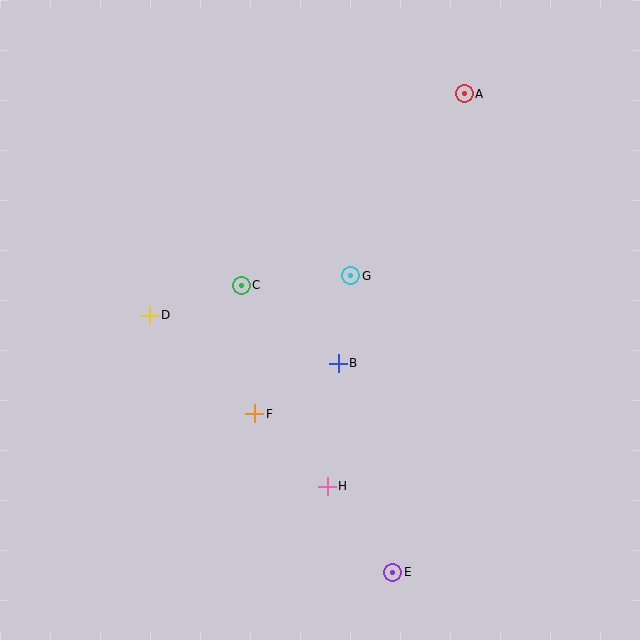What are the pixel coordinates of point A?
Point A is at (464, 94).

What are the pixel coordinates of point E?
Point E is at (393, 572).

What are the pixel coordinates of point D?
Point D is at (150, 315).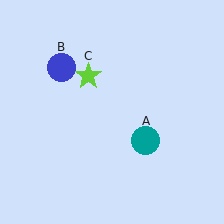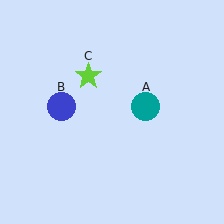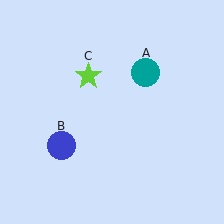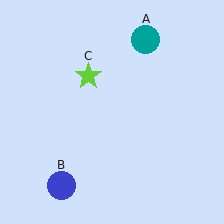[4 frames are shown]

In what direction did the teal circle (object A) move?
The teal circle (object A) moved up.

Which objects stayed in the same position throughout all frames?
Lime star (object C) remained stationary.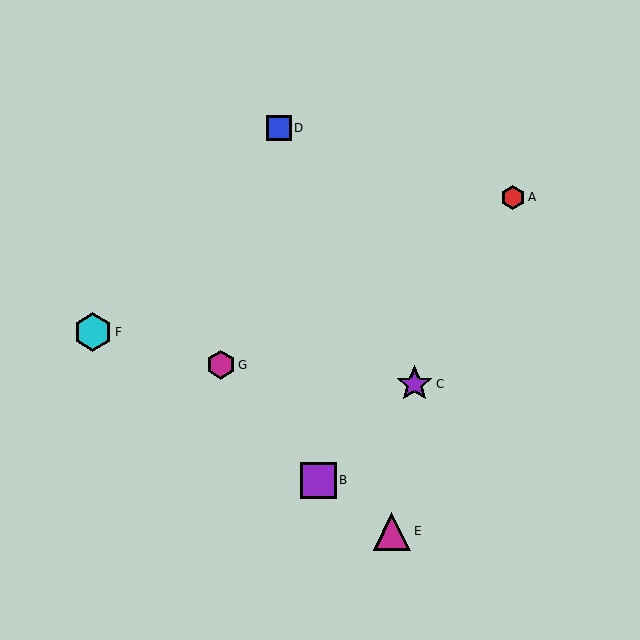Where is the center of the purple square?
The center of the purple square is at (318, 480).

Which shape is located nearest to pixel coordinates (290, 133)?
The blue square (labeled D) at (279, 128) is nearest to that location.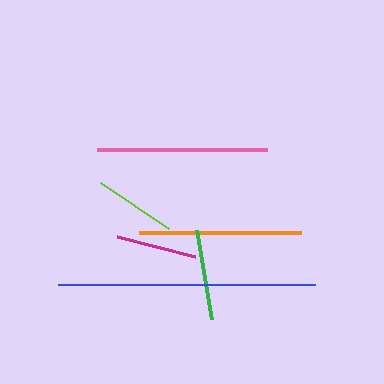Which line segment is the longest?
The blue line is the longest at approximately 257 pixels.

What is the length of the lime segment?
The lime segment is approximately 82 pixels long.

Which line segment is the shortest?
The magenta line is the shortest at approximately 81 pixels.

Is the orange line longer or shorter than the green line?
The orange line is longer than the green line.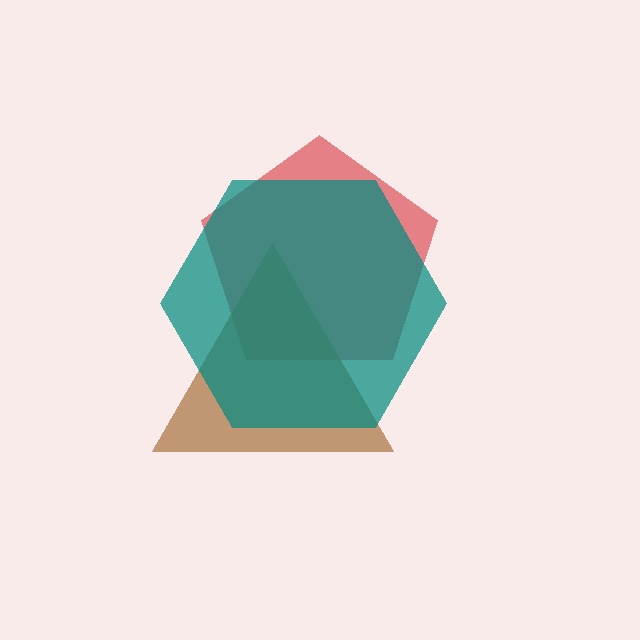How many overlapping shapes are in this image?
There are 3 overlapping shapes in the image.